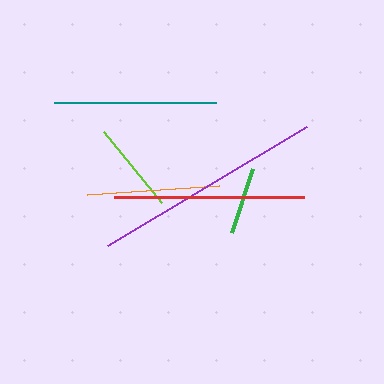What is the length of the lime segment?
The lime segment is approximately 91 pixels long.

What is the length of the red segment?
The red segment is approximately 190 pixels long.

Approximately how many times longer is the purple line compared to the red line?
The purple line is approximately 1.2 times the length of the red line.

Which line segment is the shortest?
The green line is the shortest at approximately 67 pixels.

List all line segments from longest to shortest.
From longest to shortest: purple, red, teal, orange, lime, green.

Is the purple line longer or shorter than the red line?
The purple line is longer than the red line.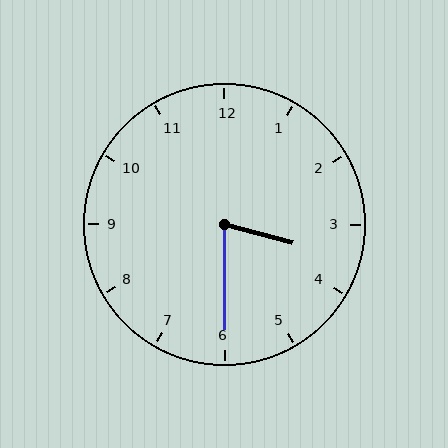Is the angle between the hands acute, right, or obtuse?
It is acute.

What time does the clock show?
3:30.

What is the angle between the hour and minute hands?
Approximately 75 degrees.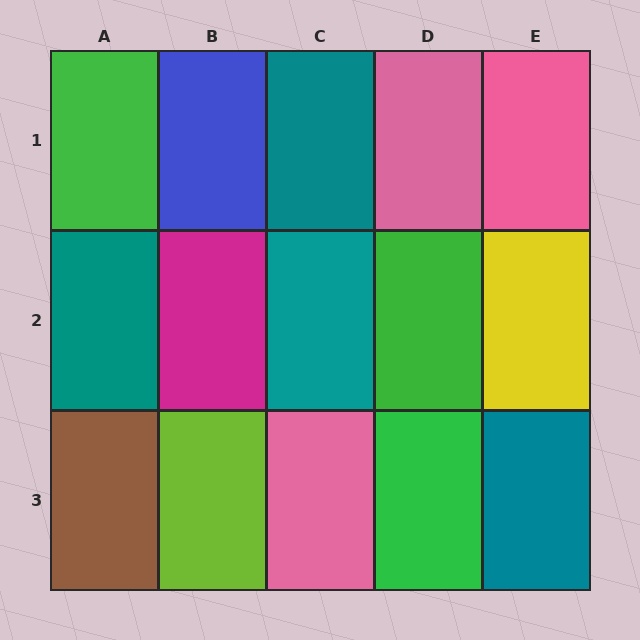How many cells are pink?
3 cells are pink.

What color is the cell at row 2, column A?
Teal.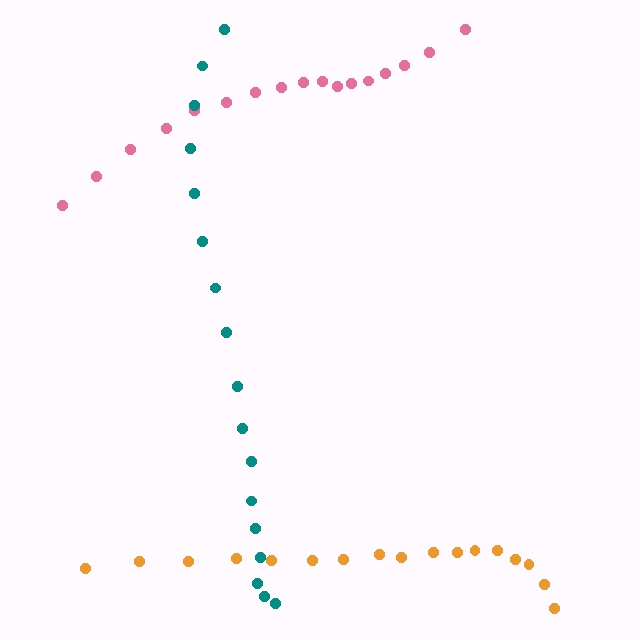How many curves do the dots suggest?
There are 3 distinct paths.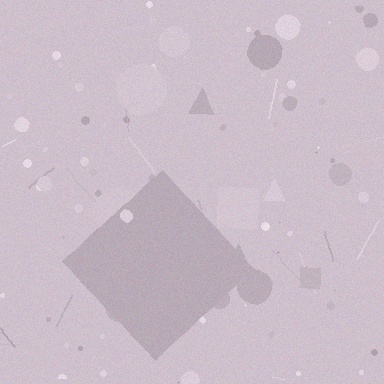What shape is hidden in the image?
A diamond is hidden in the image.